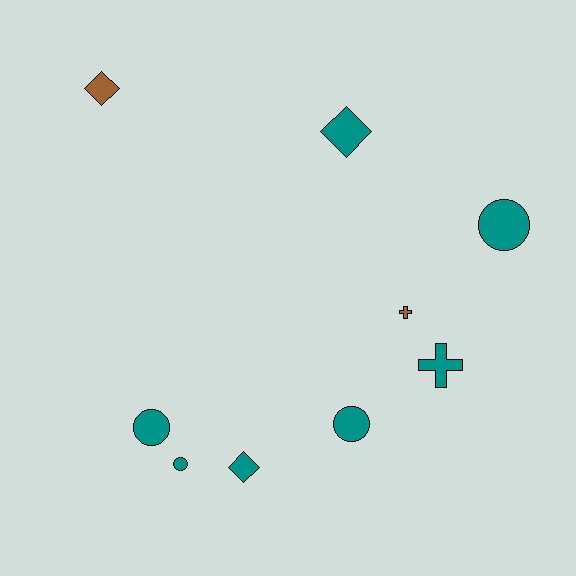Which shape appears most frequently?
Circle, with 4 objects.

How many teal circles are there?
There are 4 teal circles.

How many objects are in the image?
There are 9 objects.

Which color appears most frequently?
Teal, with 7 objects.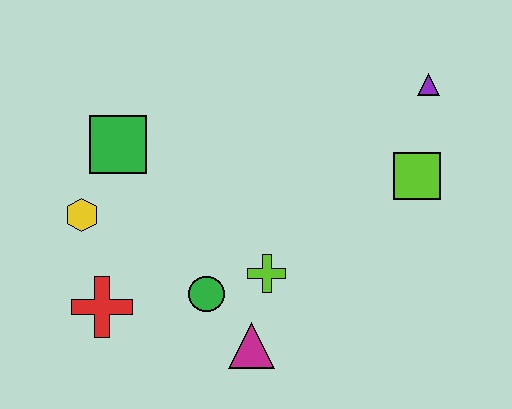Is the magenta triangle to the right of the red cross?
Yes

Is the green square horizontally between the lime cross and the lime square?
No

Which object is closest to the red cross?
The yellow hexagon is closest to the red cross.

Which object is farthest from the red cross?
The purple triangle is farthest from the red cross.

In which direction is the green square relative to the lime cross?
The green square is to the left of the lime cross.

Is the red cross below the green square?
Yes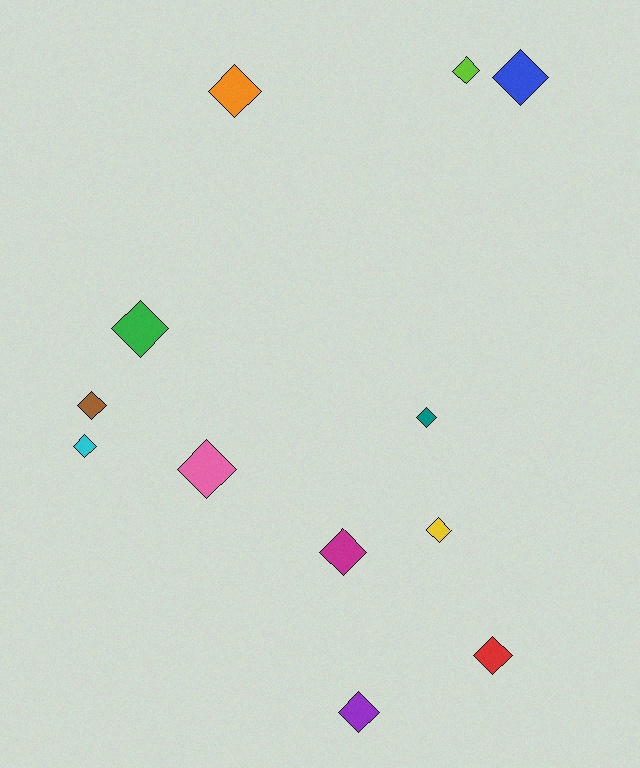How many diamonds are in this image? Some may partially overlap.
There are 12 diamonds.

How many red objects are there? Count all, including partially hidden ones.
There is 1 red object.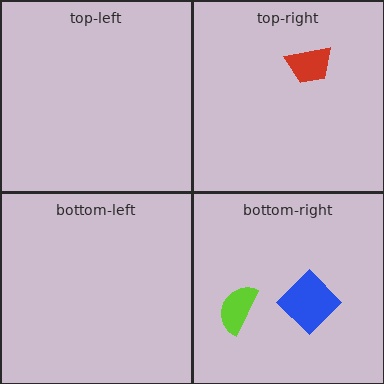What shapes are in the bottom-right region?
The blue diamond, the lime semicircle.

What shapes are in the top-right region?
The red trapezoid.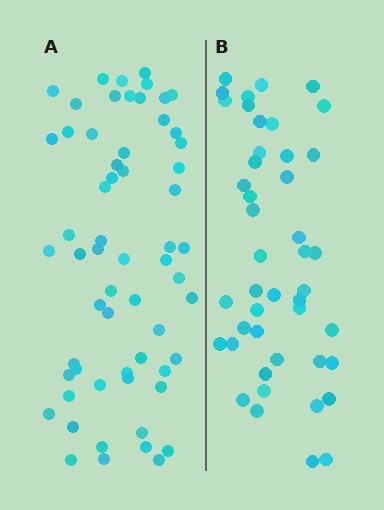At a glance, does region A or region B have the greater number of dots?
Region A (the left region) has more dots.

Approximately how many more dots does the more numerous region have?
Region A has approximately 15 more dots than region B.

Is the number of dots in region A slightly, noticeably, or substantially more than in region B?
Region A has noticeably more, but not dramatically so. The ratio is roughly 1.3 to 1.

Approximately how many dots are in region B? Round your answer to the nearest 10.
About 40 dots. (The exact count is 45, which rounds to 40.)